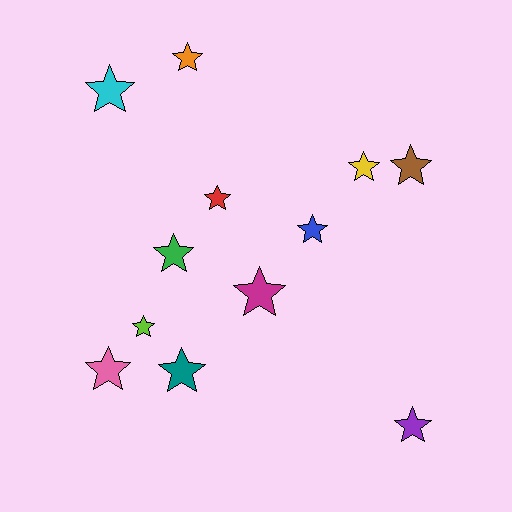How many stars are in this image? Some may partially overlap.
There are 12 stars.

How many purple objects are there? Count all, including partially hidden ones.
There is 1 purple object.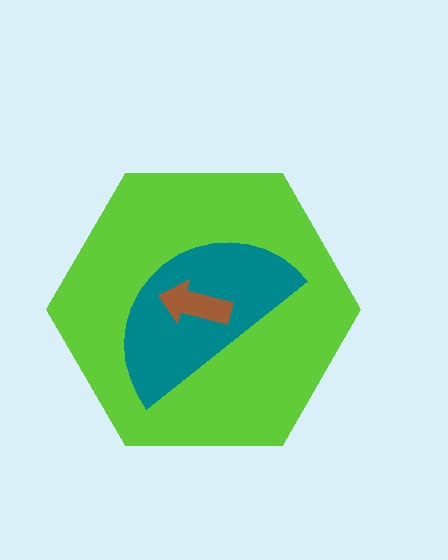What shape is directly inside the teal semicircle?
The brown arrow.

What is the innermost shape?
The brown arrow.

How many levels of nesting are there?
3.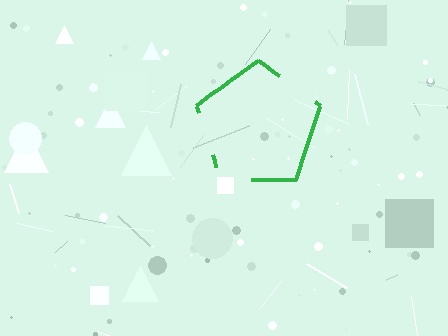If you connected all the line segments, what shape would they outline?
They would outline a pentagon.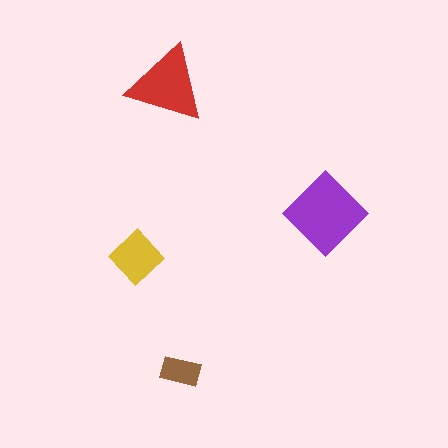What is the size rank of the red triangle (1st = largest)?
2nd.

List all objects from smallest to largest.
The brown rectangle, the yellow diamond, the red triangle, the purple diamond.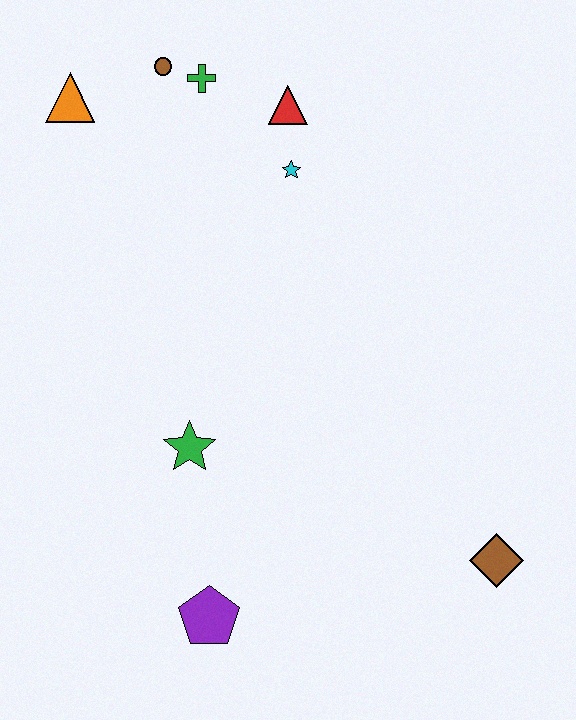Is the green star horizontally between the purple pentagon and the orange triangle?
Yes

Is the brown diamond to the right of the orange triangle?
Yes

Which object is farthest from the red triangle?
The purple pentagon is farthest from the red triangle.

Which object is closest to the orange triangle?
The brown circle is closest to the orange triangle.